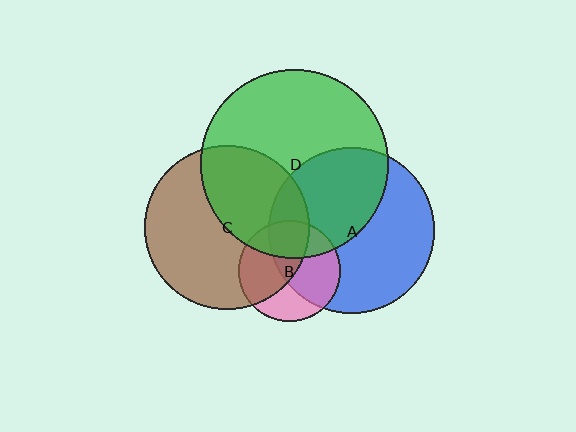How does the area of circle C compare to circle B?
Approximately 2.6 times.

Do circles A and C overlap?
Yes.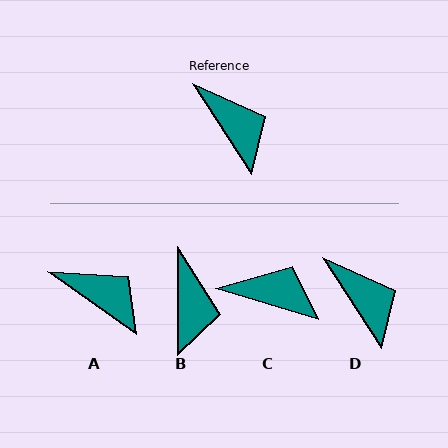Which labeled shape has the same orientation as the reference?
D.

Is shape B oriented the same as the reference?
No, it is off by about 33 degrees.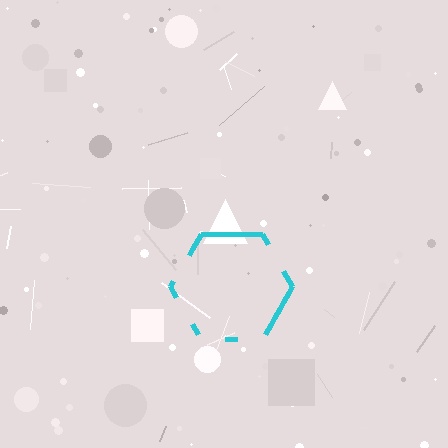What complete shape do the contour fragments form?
The contour fragments form a hexagon.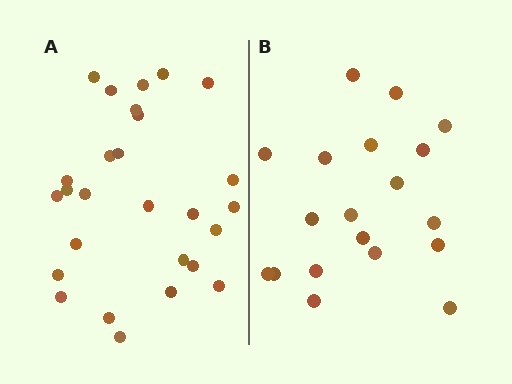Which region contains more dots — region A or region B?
Region A (the left region) has more dots.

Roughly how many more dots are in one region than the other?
Region A has roughly 8 or so more dots than region B.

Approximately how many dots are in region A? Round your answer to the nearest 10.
About 30 dots. (The exact count is 27, which rounds to 30.)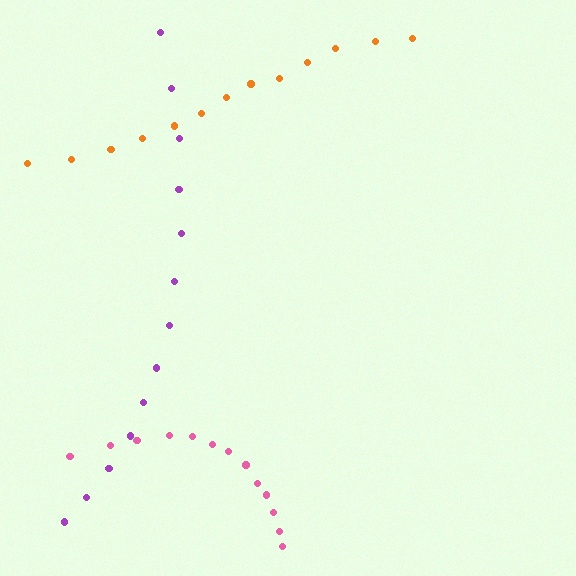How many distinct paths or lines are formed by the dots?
There are 3 distinct paths.